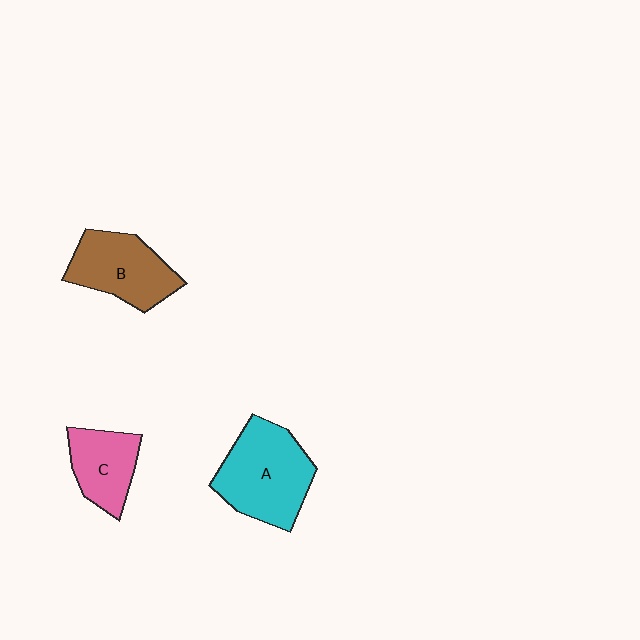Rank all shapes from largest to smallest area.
From largest to smallest: A (cyan), B (brown), C (pink).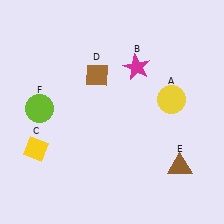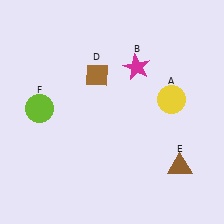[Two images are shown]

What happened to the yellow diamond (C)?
The yellow diamond (C) was removed in Image 2. It was in the bottom-left area of Image 1.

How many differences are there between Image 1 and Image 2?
There is 1 difference between the two images.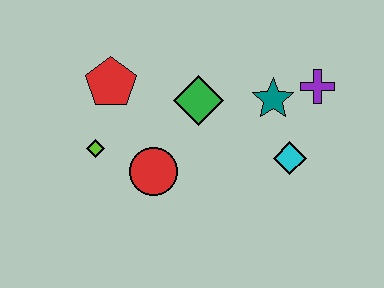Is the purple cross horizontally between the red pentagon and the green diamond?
No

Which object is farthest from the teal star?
The lime diamond is farthest from the teal star.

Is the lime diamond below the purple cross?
Yes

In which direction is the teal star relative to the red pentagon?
The teal star is to the right of the red pentagon.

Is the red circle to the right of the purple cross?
No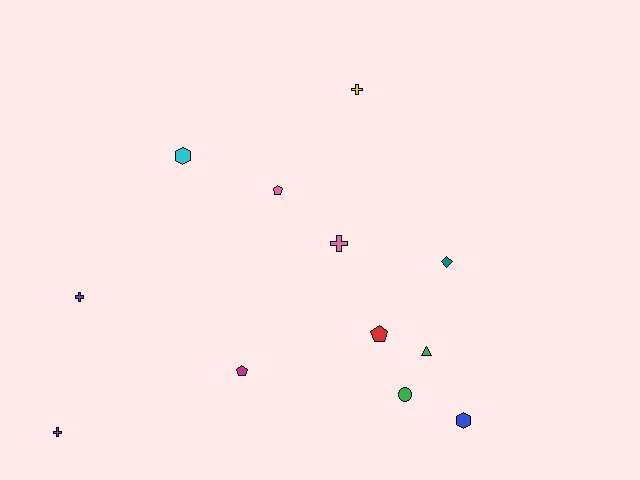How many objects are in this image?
There are 12 objects.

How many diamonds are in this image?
There is 1 diamond.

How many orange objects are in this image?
There are no orange objects.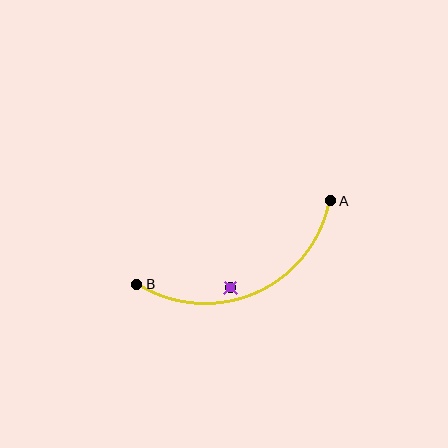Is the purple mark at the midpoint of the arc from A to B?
No — the purple mark does not lie on the arc at all. It sits slightly inside the curve.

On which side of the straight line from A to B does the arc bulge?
The arc bulges below the straight line connecting A and B.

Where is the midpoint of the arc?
The arc midpoint is the point on the curve farthest from the straight line joining A and B. It sits below that line.